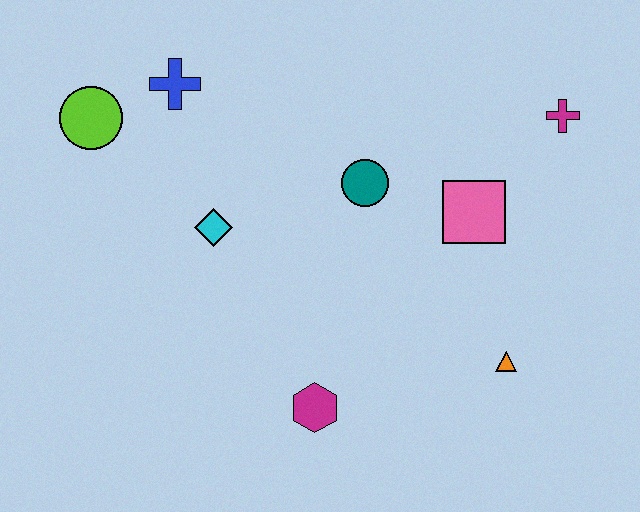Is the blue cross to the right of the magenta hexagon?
No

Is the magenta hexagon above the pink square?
No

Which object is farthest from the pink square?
The lime circle is farthest from the pink square.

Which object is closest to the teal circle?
The pink square is closest to the teal circle.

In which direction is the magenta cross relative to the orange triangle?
The magenta cross is above the orange triangle.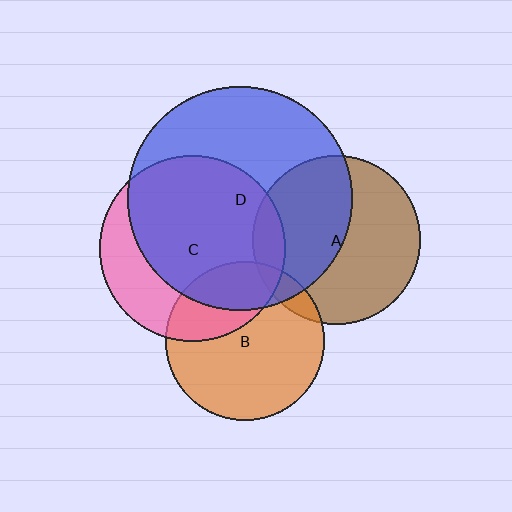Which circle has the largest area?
Circle D (blue).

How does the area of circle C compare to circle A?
Approximately 1.2 times.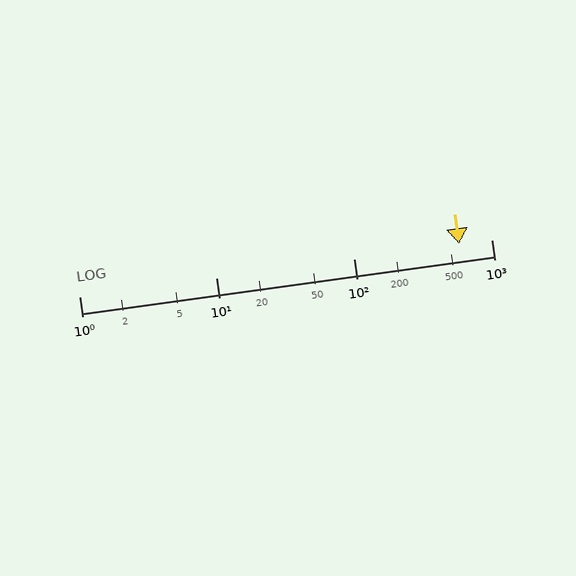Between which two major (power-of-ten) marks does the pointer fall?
The pointer is between 100 and 1000.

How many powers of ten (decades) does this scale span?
The scale spans 3 decades, from 1 to 1000.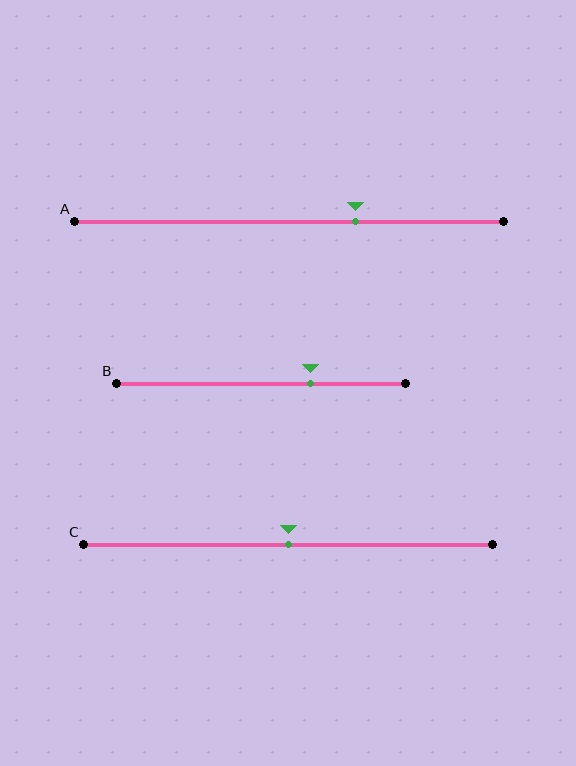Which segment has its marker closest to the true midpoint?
Segment C has its marker closest to the true midpoint.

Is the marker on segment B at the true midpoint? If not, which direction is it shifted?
No, the marker on segment B is shifted to the right by about 17% of the segment length.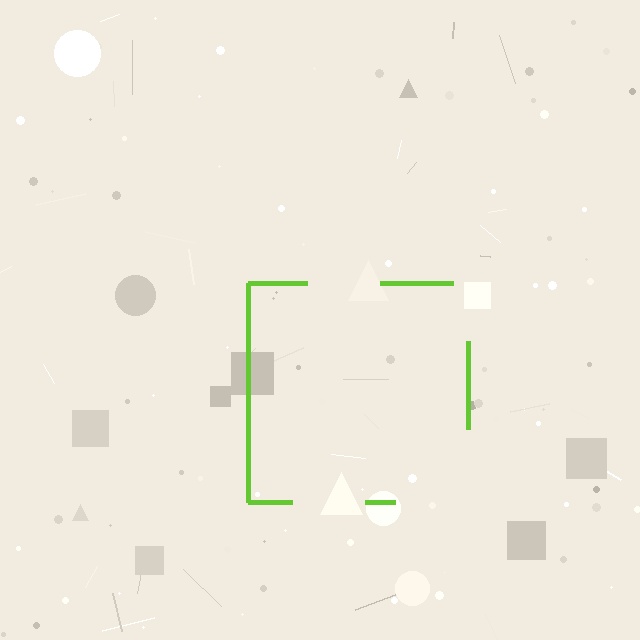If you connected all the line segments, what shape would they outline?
They would outline a square.